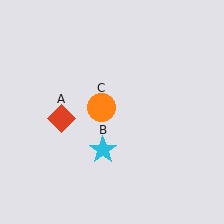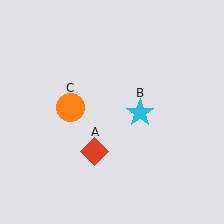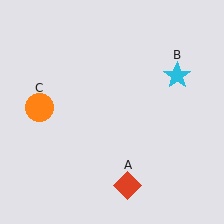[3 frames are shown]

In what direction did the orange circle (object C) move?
The orange circle (object C) moved left.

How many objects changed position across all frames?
3 objects changed position: red diamond (object A), cyan star (object B), orange circle (object C).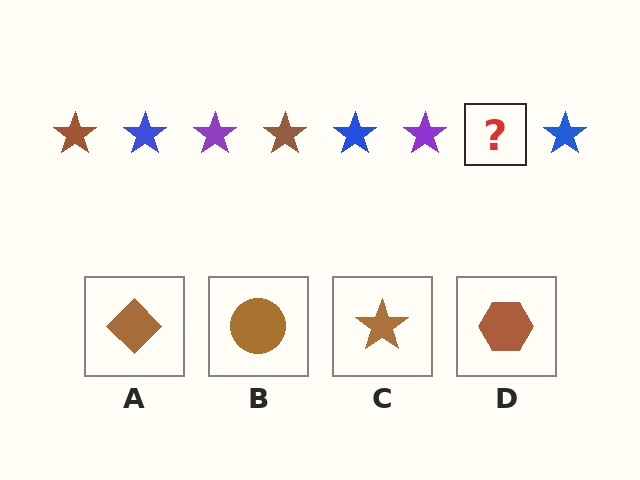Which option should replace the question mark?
Option C.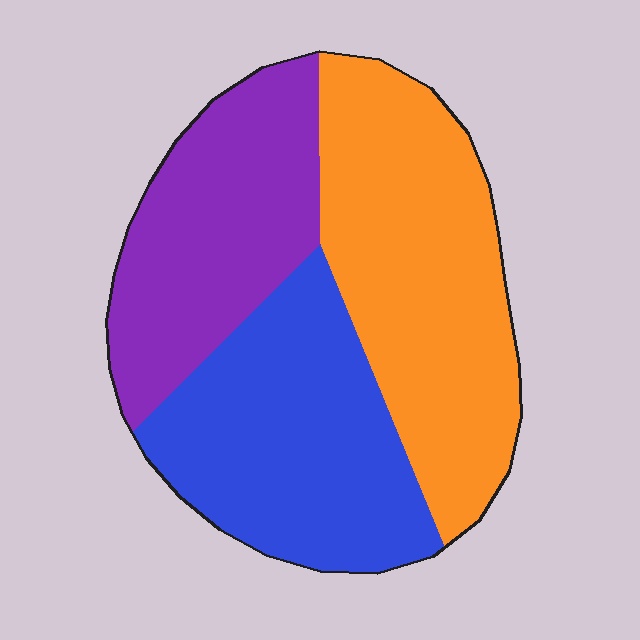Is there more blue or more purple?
Blue.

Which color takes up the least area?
Purple, at roughly 30%.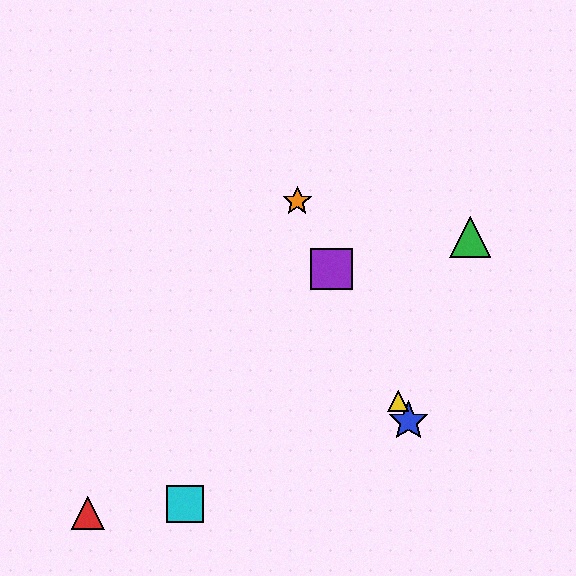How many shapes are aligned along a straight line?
4 shapes (the blue star, the yellow triangle, the purple square, the orange star) are aligned along a straight line.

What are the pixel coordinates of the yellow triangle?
The yellow triangle is at (398, 401).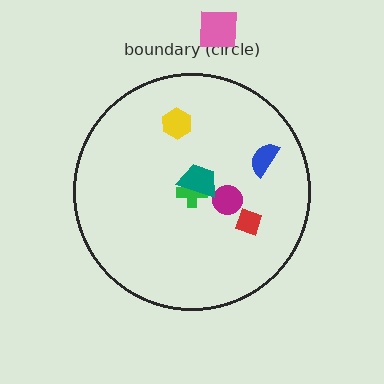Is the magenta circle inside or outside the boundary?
Inside.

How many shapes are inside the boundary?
6 inside, 1 outside.